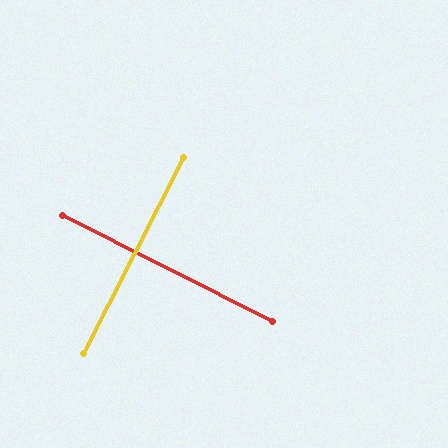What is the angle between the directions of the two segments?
Approximately 90 degrees.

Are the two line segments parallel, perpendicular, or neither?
Perpendicular — they meet at approximately 90°.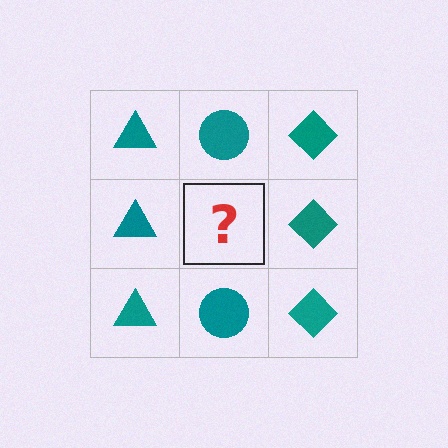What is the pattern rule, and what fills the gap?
The rule is that each column has a consistent shape. The gap should be filled with a teal circle.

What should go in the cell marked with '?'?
The missing cell should contain a teal circle.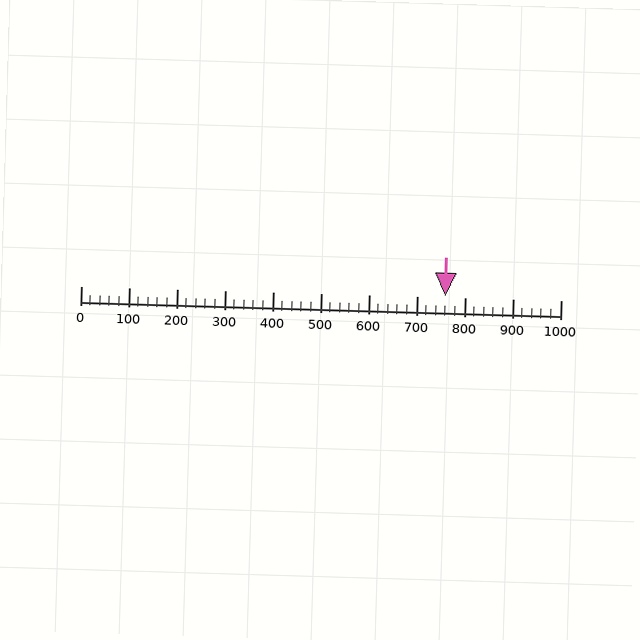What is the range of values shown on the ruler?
The ruler shows values from 0 to 1000.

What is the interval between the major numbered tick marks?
The major tick marks are spaced 100 units apart.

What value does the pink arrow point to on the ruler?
The pink arrow points to approximately 760.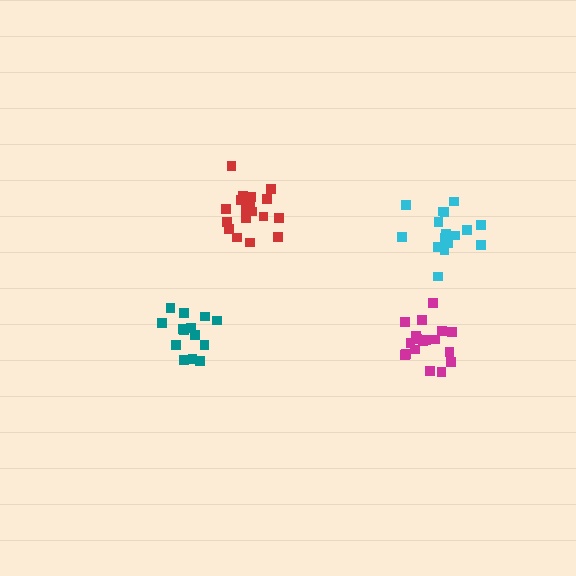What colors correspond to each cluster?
The clusters are colored: red, cyan, magenta, teal.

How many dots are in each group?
Group 1: 20 dots, Group 2: 16 dots, Group 3: 18 dots, Group 4: 15 dots (69 total).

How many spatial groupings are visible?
There are 4 spatial groupings.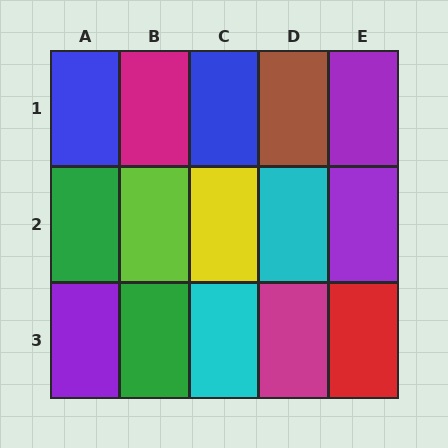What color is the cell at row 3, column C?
Cyan.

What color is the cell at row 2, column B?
Lime.